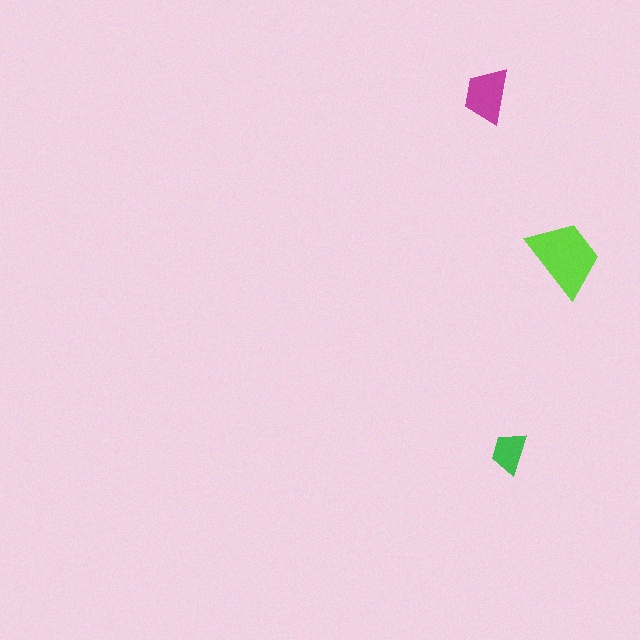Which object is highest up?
The magenta trapezoid is topmost.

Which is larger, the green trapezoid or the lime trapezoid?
The lime one.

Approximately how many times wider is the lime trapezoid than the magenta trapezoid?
About 1.5 times wider.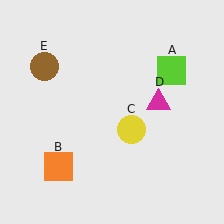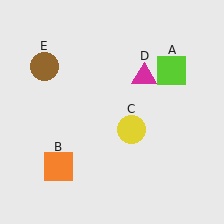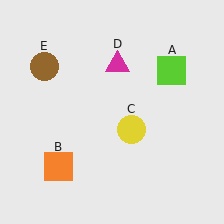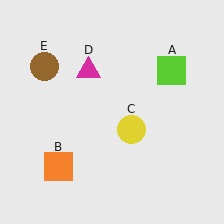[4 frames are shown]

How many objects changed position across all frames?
1 object changed position: magenta triangle (object D).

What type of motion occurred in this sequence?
The magenta triangle (object D) rotated counterclockwise around the center of the scene.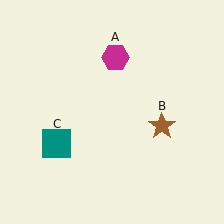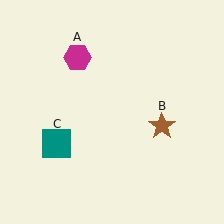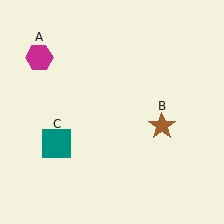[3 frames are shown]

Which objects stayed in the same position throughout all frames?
Brown star (object B) and teal square (object C) remained stationary.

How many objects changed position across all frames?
1 object changed position: magenta hexagon (object A).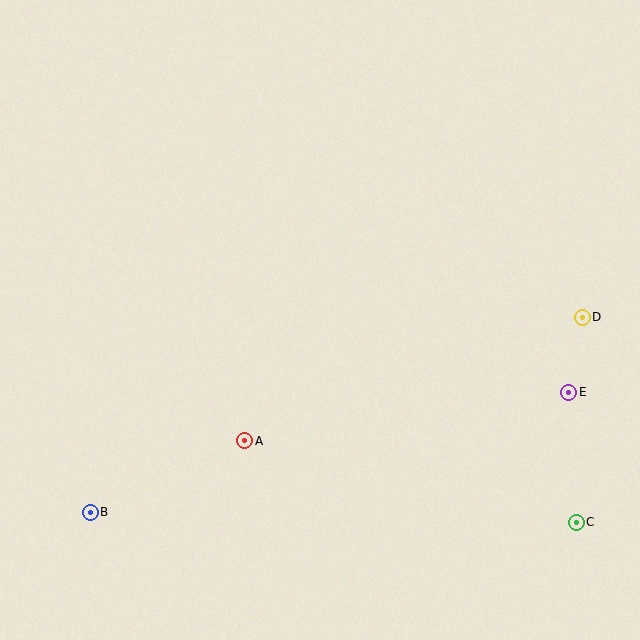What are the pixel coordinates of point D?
Point D is at (582, 317).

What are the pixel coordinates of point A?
Point A is at (245, 441).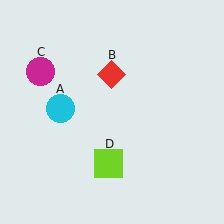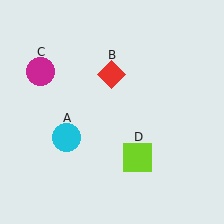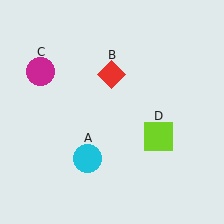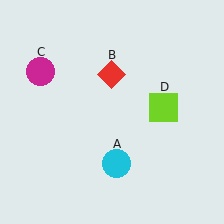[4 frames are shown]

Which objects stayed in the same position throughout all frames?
Red diamond (object B) and magenta circle (object C) remained stationary.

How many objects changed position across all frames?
2 objects changed position: cyan circle (object A), lime square (object D).